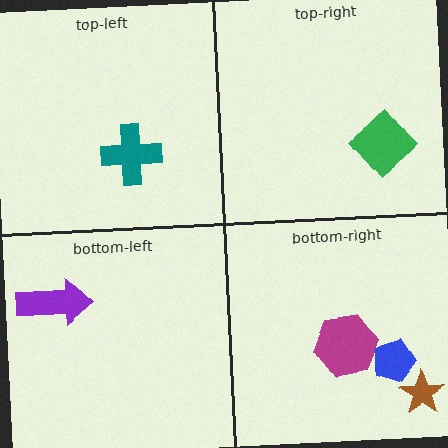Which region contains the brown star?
The bottom-right region.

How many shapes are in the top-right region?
1.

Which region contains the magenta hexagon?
The bottom-right region.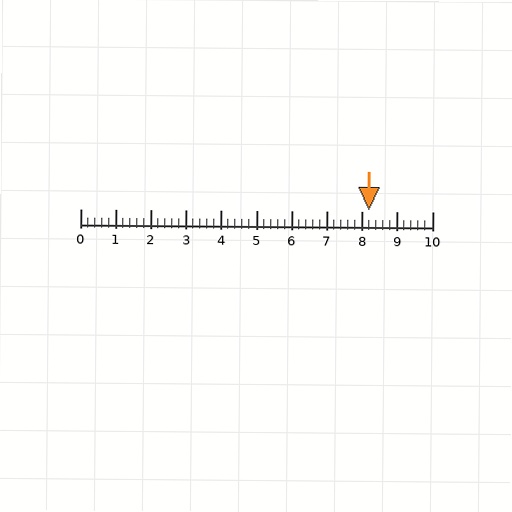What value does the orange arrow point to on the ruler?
The orange arrow points to approximately 8.2.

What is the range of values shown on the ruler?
The ruler shows values from 0 to 10.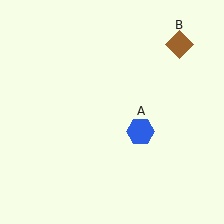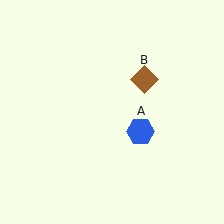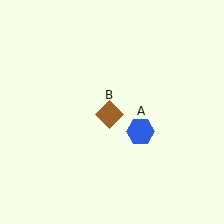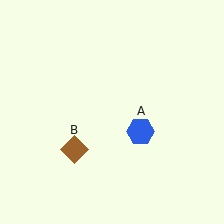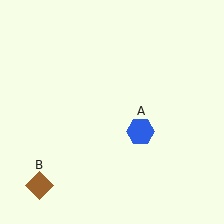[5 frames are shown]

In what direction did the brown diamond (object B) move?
The brown diamond (object B) moved down and to the left.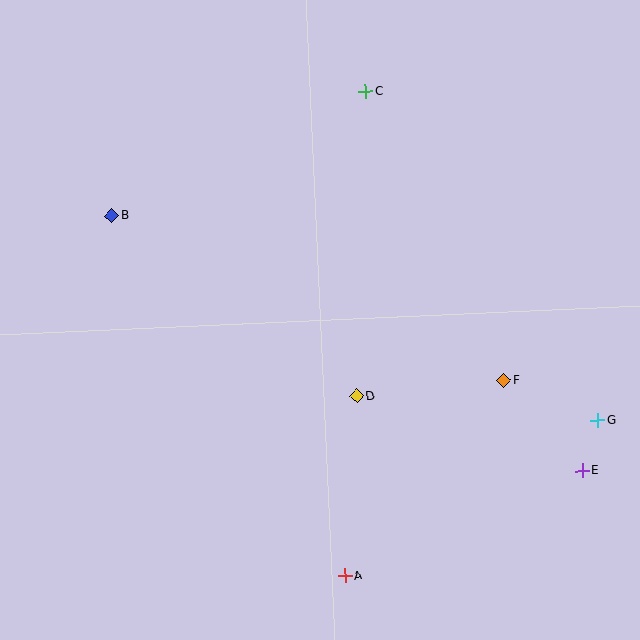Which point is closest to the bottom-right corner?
Point E is closest to the bottom-right corner.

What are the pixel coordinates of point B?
Point B is at (112, 215).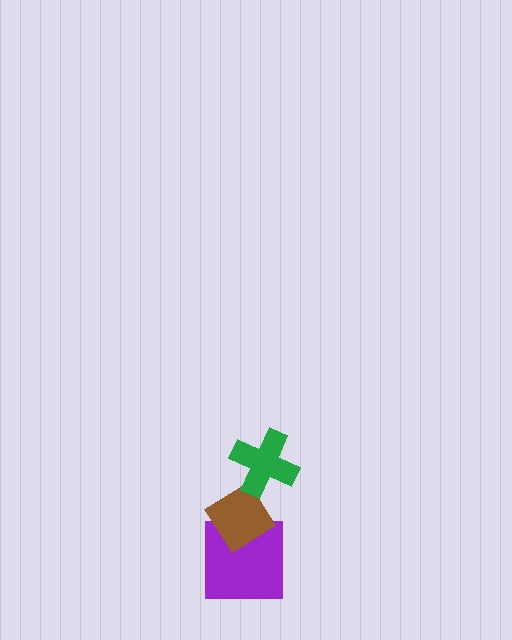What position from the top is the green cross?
The green cross is 1st from the top.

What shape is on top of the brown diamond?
The green cross is on top of the brown diamond.